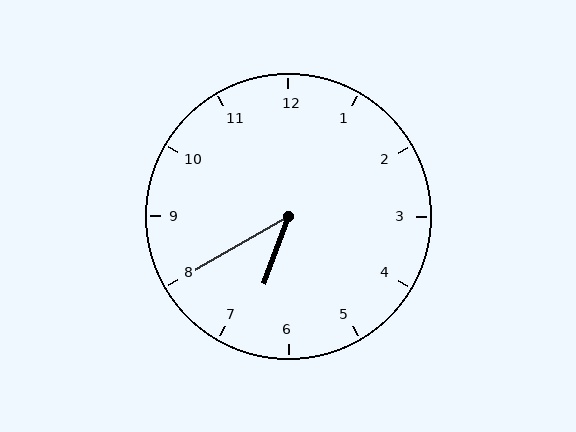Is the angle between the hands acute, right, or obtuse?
It is acute.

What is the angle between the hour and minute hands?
Approximately 40 degrees.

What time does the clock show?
6:40.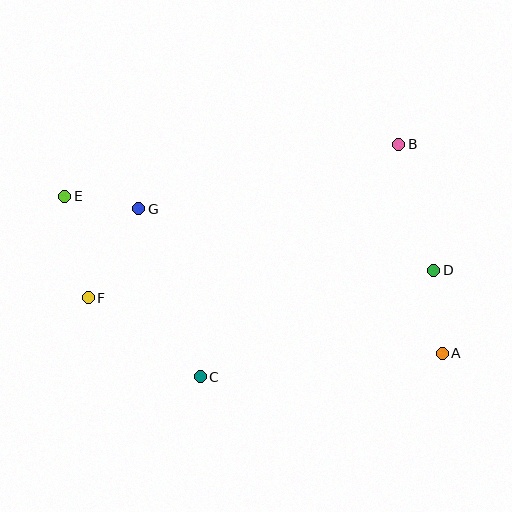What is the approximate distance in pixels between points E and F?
The distance between E and F is approximately 104 pixels.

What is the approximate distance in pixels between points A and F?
The distance between A and F is approximately 358 pixels.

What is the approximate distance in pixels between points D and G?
The distance between D and G is approximately 301 pixels.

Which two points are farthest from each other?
Points A and E are farthest from each other.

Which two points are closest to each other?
Points E and G are closest to each other.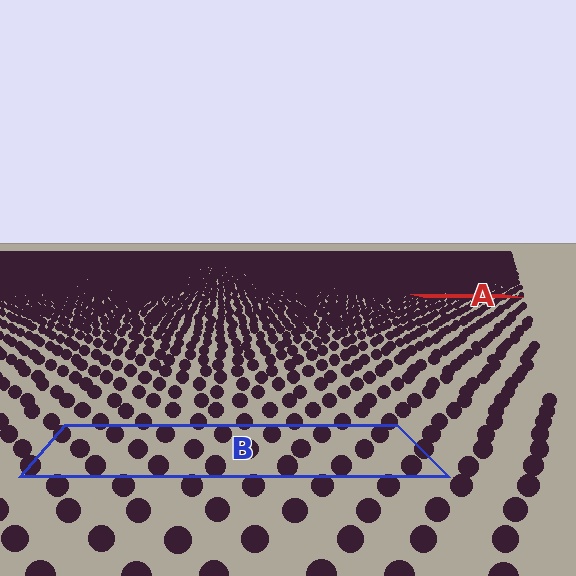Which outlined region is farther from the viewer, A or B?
Region A is farther from the viewer — the texture elements inside it appear smaller and more densely packed.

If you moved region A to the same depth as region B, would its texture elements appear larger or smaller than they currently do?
They would appear larger. At a closer depth, the same texture elements are projected at a bigger on-screen size.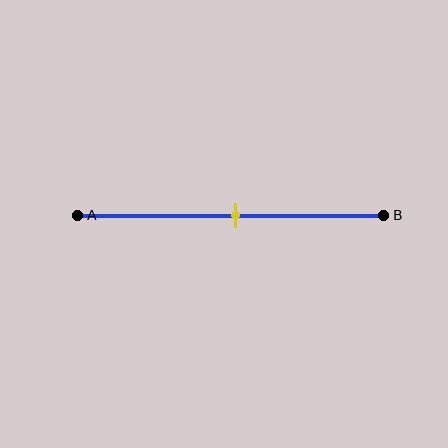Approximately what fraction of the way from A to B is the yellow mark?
The yellow mark is approximately 50% of the way from A to B.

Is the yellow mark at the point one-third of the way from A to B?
No, the mark is at about 50% from A, not at the 33% one-third point.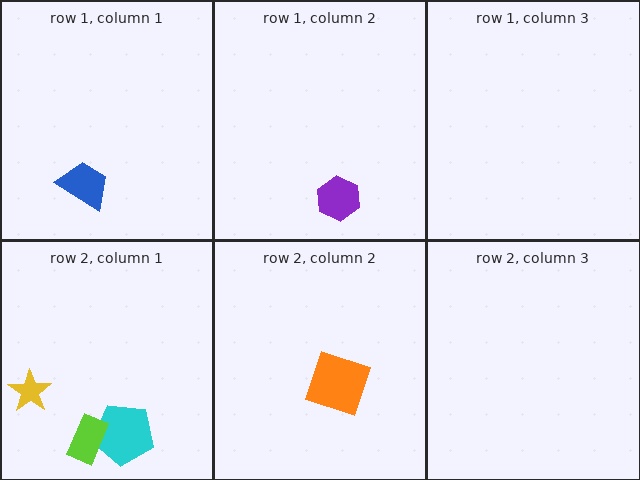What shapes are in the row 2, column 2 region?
The orange diamond.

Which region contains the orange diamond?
The row 2, column 2 region.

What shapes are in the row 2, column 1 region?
The yellow star, the cyan pentagon, the lime rectangle.